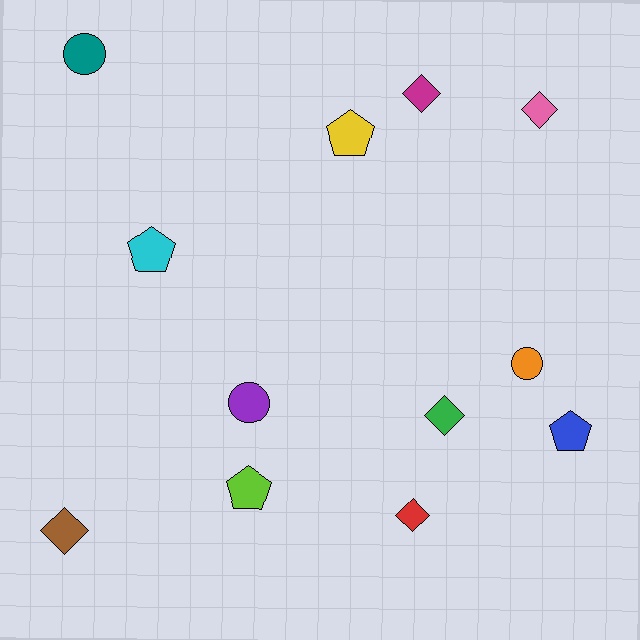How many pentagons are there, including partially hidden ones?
There are 4 pentagons.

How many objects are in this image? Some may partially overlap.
There are 12 objects.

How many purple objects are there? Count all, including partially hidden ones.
There is 1 purple object.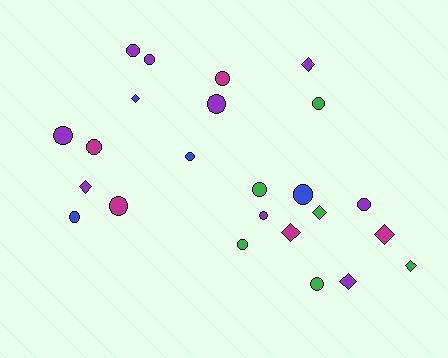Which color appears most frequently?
Purple, with 9 objects.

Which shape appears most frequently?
Circle, with 16 objects.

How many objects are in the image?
There are 24 objects.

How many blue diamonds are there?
There is 1 blue diamond.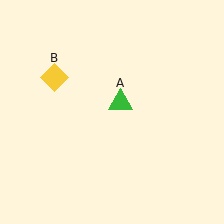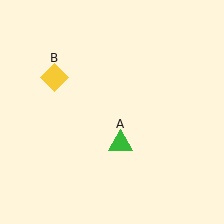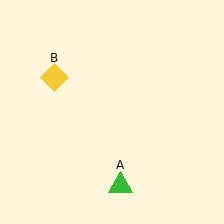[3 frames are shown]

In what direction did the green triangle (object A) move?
The green triangle (object A) moved down.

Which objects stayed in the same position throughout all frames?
Yellow diamond (object B) remained stationary.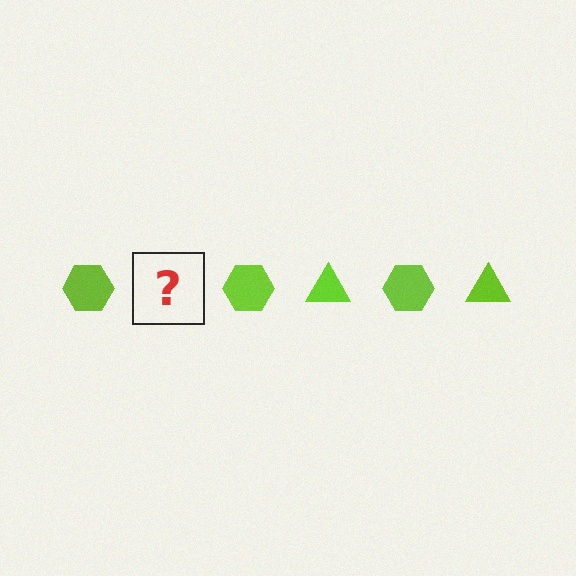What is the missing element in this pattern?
The missing element is a lime triangle.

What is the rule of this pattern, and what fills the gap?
The rule is that the pattern cycles through hexagon, triangle shapes in lime. The gap should be filled with a lime triangle.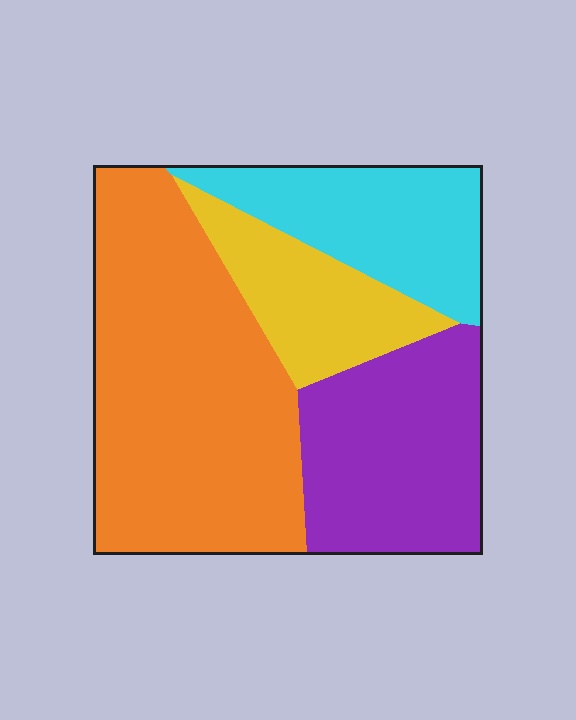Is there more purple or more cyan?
Purple.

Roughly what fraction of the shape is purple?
Purple takes up between a sixth and a third of the shape.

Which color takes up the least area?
Yellow, at roughly 15%.